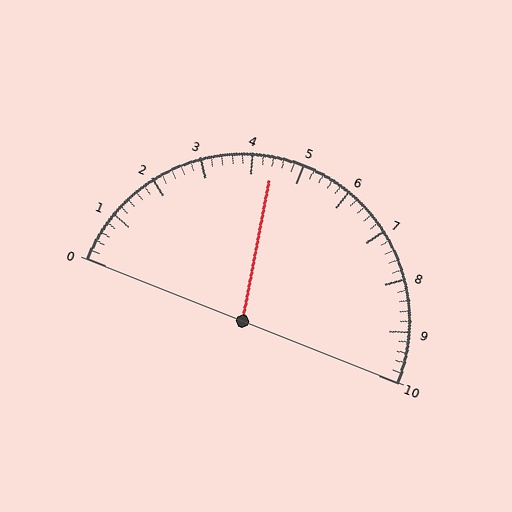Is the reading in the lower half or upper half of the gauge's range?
The reading is in the lower half of the range (0 to 10).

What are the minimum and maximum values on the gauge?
The gauge ranges from 0 to 10.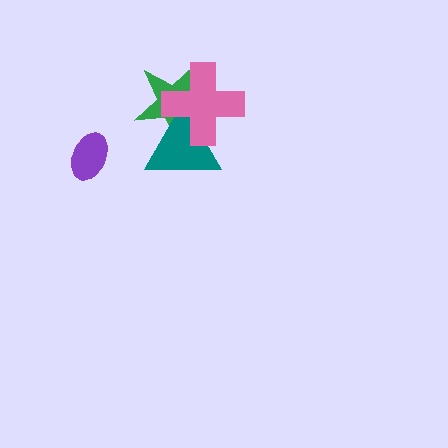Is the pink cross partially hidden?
No, no other shape covers it.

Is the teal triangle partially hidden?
Yes, it is partially covered by another shape.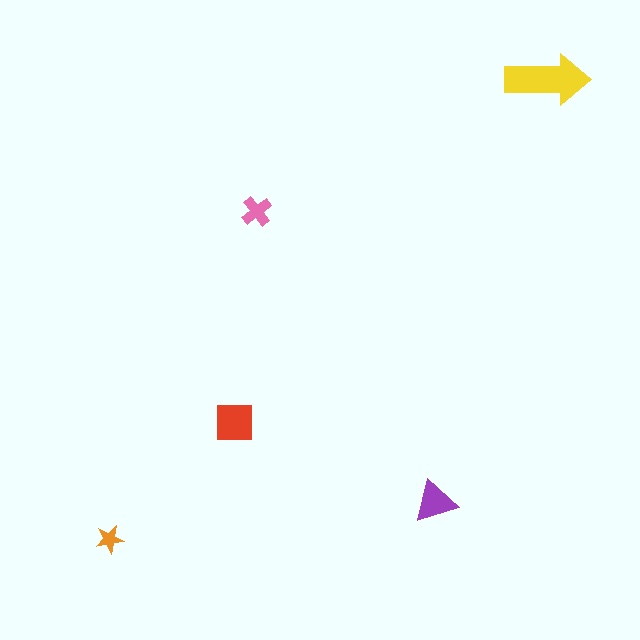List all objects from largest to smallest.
The yellow arrow, the red square, the purple triangle, the pink cross, the orange star.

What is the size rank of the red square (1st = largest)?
2nd.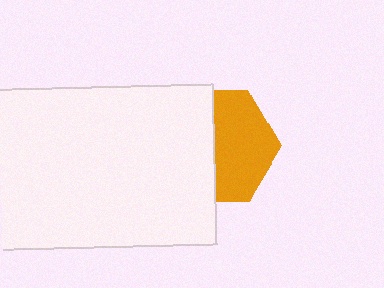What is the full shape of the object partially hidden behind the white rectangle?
The partially hidden object is an orange hexagon.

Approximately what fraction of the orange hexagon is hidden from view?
Roughly 49% of the orange hexagon is hidden behind the white rectangle.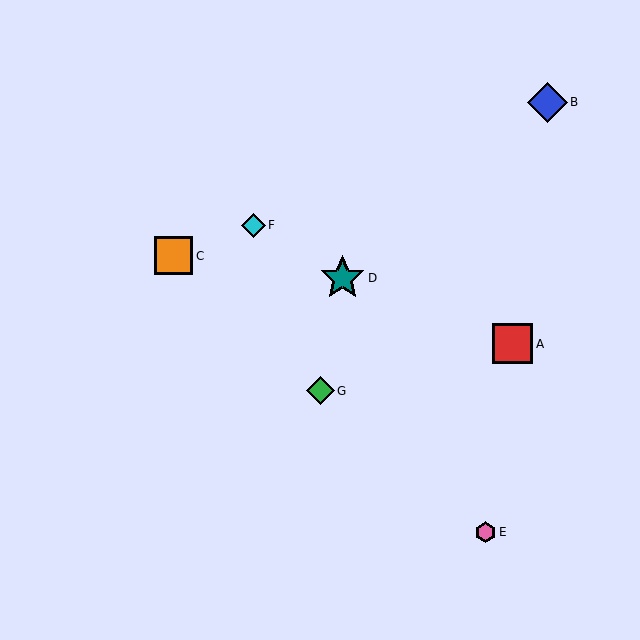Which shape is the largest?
The teal star (labeled D) is the largest.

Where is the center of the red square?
The center of the red square is at (513, 344).